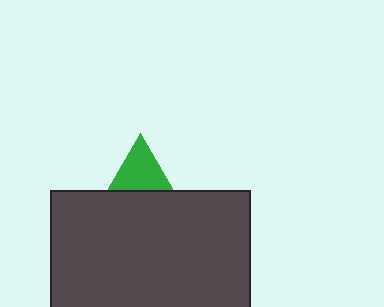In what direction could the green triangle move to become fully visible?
The green triangle could move up. That would shift it out from behind the dark gray rectangle entirely.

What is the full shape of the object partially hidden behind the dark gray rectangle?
The partially hidden object is a green triangle.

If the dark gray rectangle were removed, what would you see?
You would see the complete green triangle.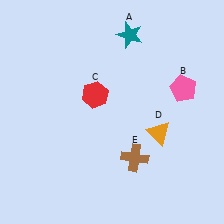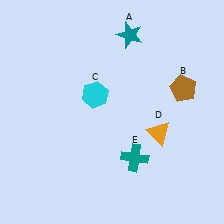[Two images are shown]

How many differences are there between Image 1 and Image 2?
There are 3 differences between the two images.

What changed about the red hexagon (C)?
In Image 1, C is red. In Image 2, it changed to cyan.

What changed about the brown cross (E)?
In Image 1, E is brown. In Image 2, it changed to teal.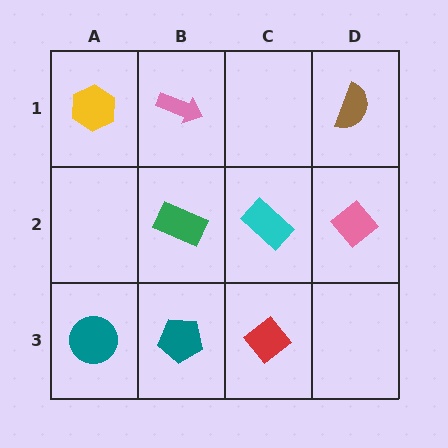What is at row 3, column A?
A teal circle.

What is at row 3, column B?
A teal pentagon.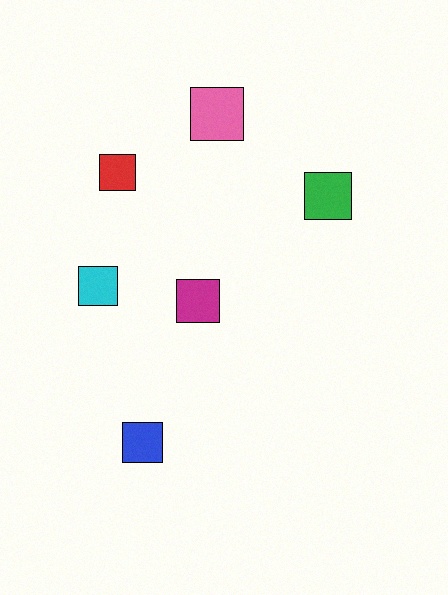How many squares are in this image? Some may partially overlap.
There are 6 squares.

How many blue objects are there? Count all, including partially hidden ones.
There is 1 blue object.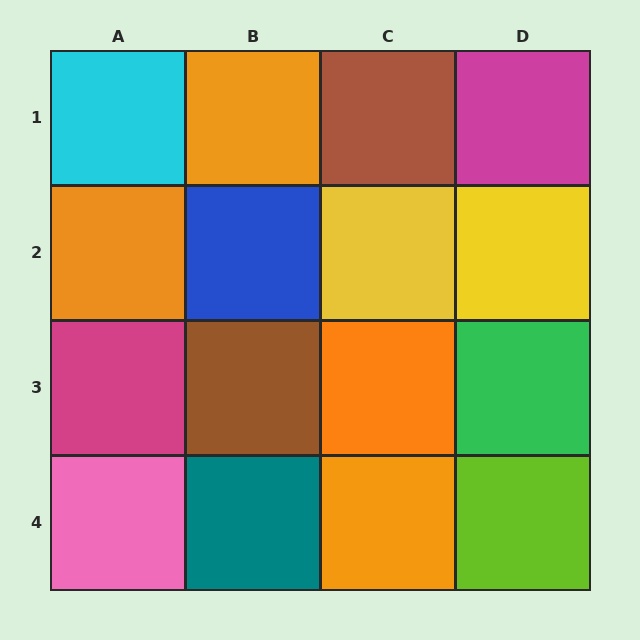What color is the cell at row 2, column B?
Blue.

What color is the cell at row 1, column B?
Orange.